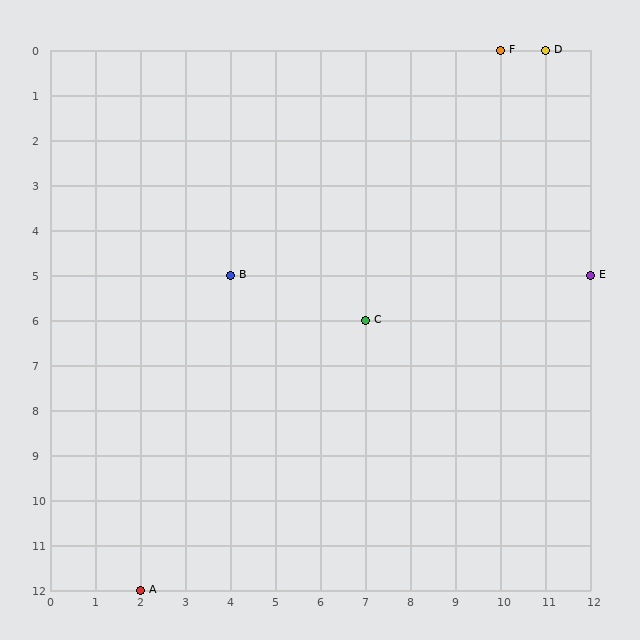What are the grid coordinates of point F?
Point F is at grid coordinates (10, 0).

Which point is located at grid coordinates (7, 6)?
Point C is at (7, 6).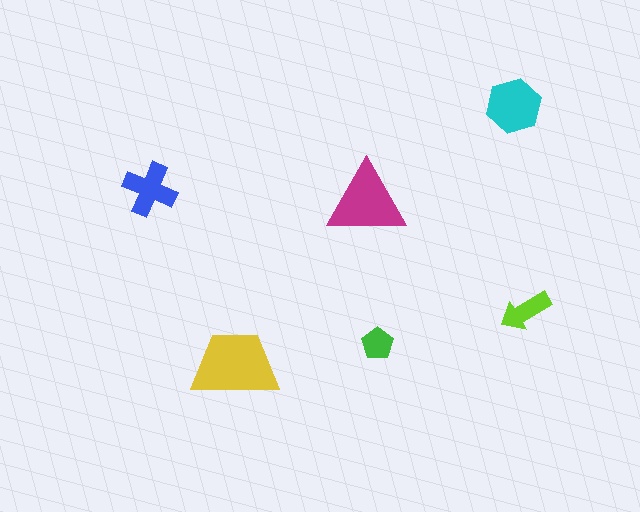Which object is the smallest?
The green pentagon.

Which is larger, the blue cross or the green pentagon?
The blue cross.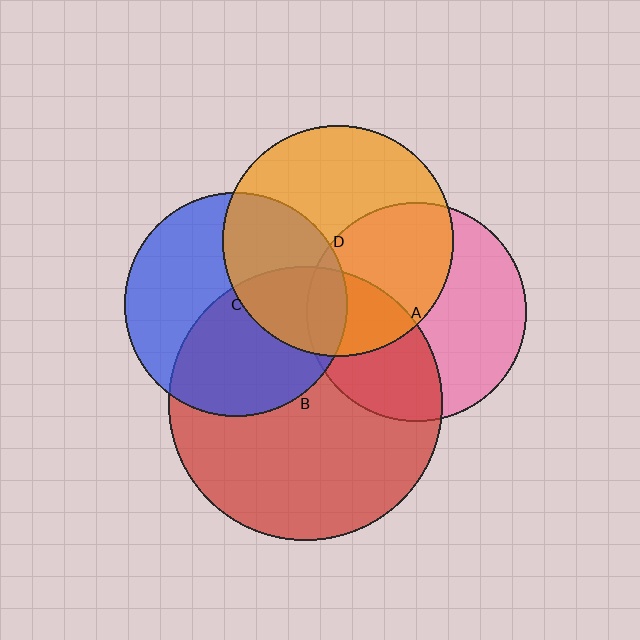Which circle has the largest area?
Circle B (red).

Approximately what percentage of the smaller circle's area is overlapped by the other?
Approximately 10%.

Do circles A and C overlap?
Yes.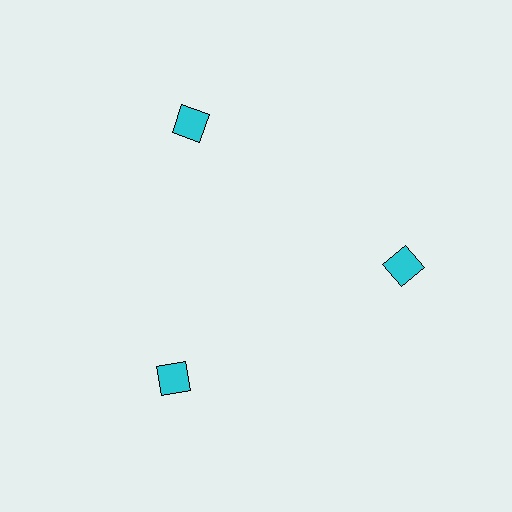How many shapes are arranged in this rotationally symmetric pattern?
There are 3 shapes, arranged in 3 groups of 1.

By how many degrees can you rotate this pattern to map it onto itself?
The pattern maps onto itself every 120 degrees of rotation.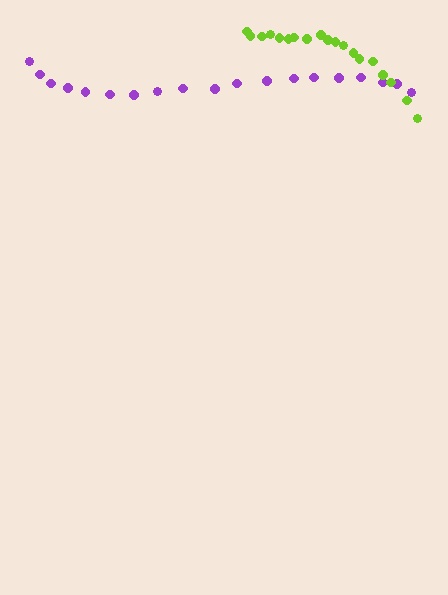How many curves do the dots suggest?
There are 2 distinct paths.